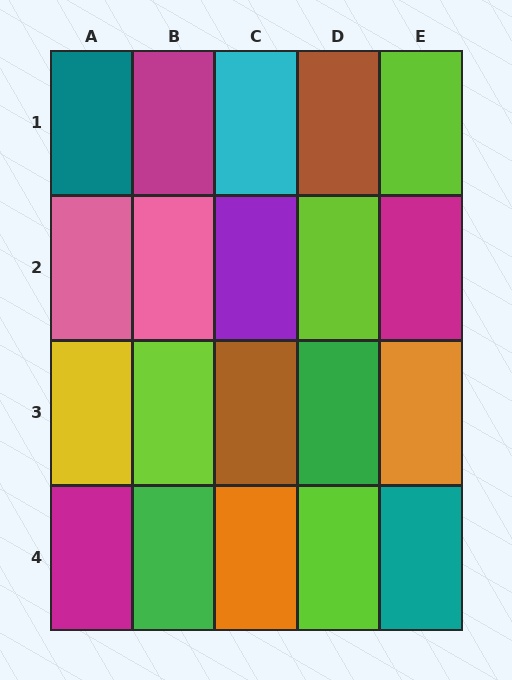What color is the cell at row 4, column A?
Magenta.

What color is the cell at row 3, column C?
Brown.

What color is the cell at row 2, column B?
Pink.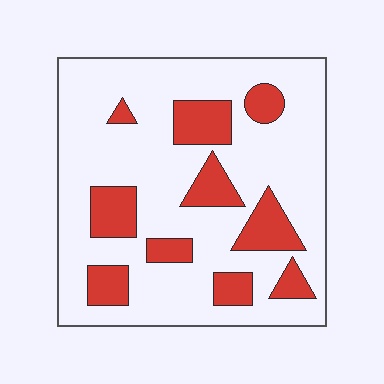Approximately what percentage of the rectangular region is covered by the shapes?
Approximately 25%.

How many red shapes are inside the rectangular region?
10.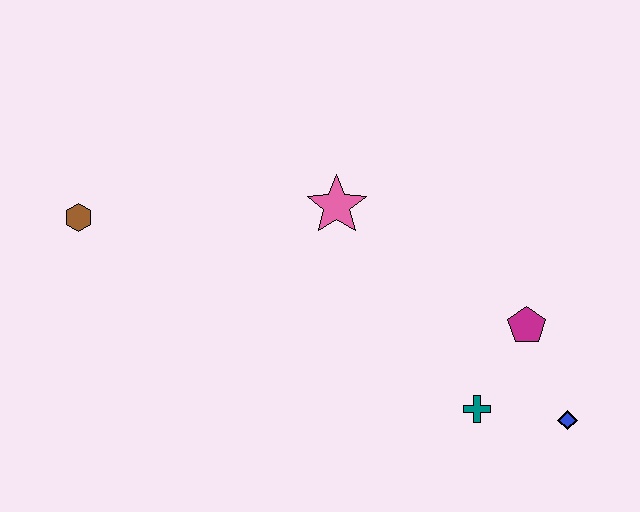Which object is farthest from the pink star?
The blue diamond is farthest from the pink star.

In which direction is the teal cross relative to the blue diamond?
The teal cross is to the left of the blue diamond.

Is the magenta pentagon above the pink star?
No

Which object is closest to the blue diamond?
The teal cross is closest to the blue diamond.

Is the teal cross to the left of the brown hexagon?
No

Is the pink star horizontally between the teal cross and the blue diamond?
No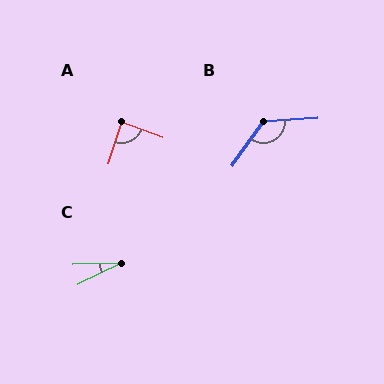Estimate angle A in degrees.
Approximately 88 degrees.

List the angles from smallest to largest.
C (24°), A (88°), B (128°).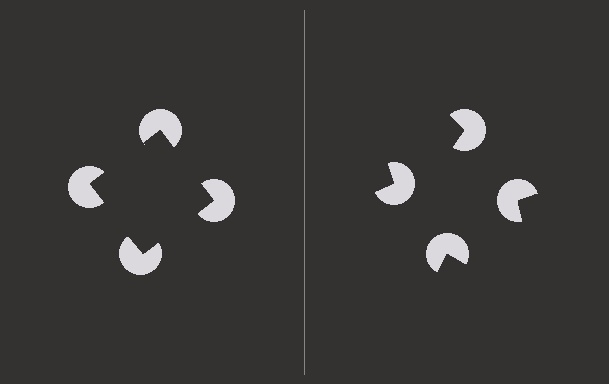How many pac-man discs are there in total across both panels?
8 — 4 on each side.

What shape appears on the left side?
An illusory square.